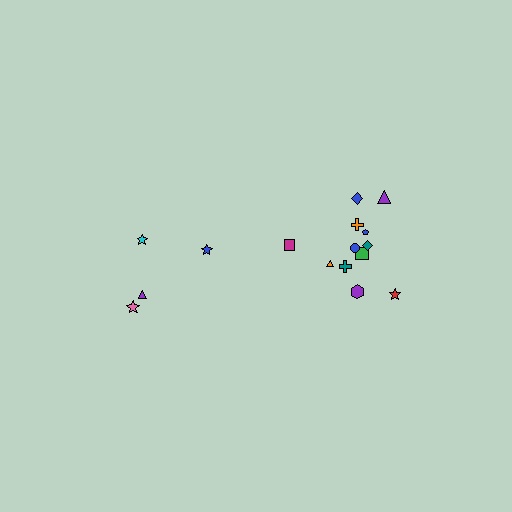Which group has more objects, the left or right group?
The right group.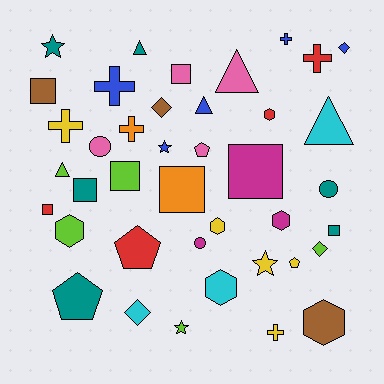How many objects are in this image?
There are 40 objects.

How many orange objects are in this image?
There are 2 orange objects.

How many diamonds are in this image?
There are 4 diamonds.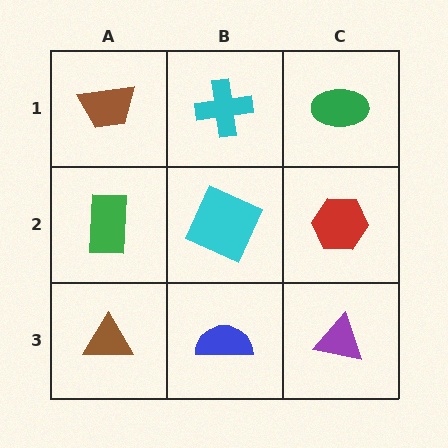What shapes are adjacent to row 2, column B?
A cyan cross (row 1, column B), a blue semicircle (row 3, column B), a green rectangle (row 2, column A), a red hexagon (row 2, column C).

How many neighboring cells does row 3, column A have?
2.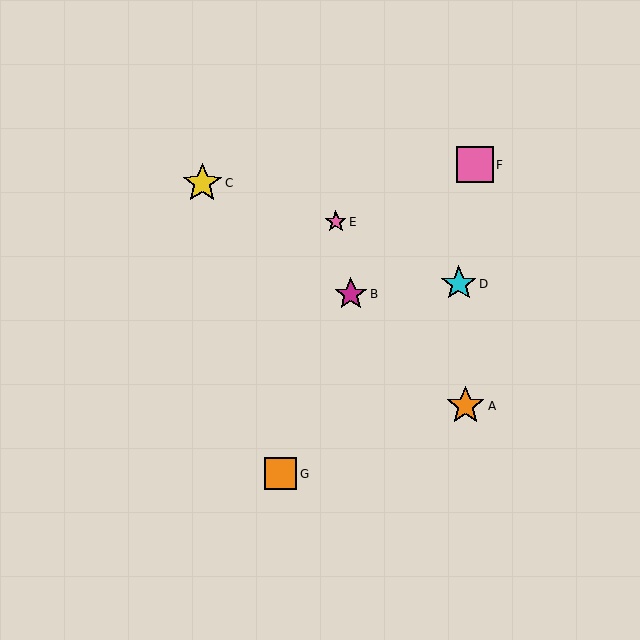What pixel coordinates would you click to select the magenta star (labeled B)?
Click at (351, 294) to select the magenta star B.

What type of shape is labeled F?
Shape F is a pink square.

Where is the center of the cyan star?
The center of the cyan star is at (459, 284).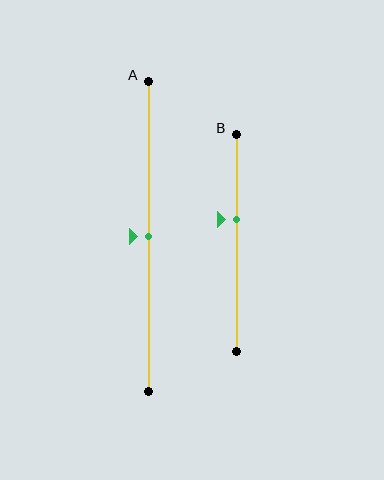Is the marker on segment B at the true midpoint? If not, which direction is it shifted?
No, the marker on segment B is shifted upward by about 11% of the segment length.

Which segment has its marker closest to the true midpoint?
Segment A has its marker closest to the true midpoint.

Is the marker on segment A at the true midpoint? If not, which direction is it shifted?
Yes, the marker on segment A is at the true midpoint.